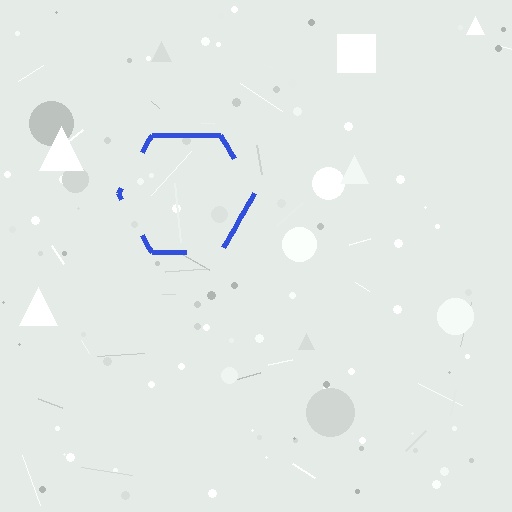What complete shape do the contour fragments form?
The contour fragments form a hexagon.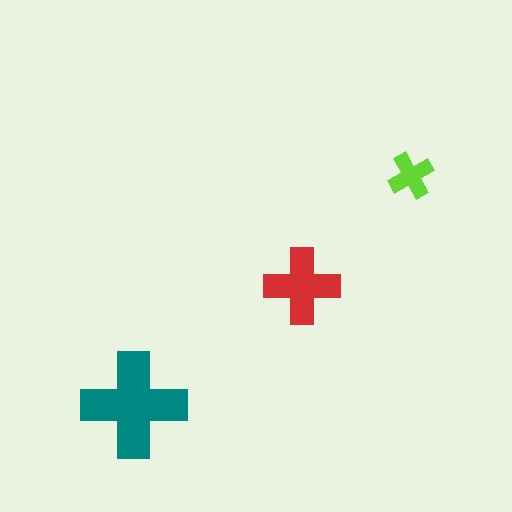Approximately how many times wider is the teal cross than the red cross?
About 1.5 times wider.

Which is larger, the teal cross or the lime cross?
The teal one.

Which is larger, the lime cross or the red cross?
The red one.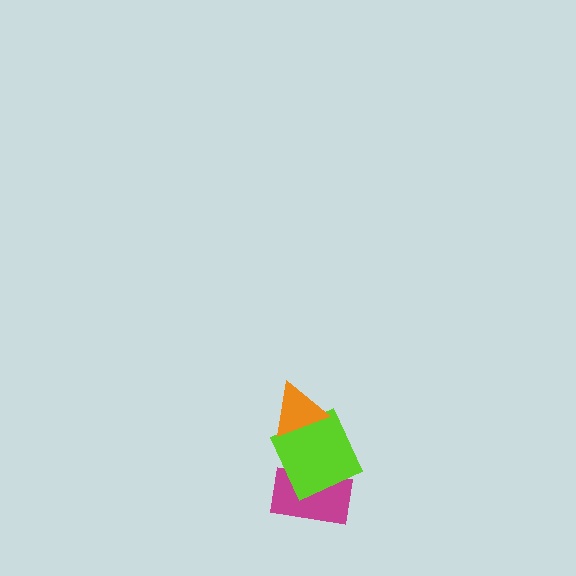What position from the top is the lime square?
The lime square is 2nd from the top.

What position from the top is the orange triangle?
The orange triangle is 1st from the top.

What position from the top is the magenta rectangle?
The magenta rectangle is 3rd from the top.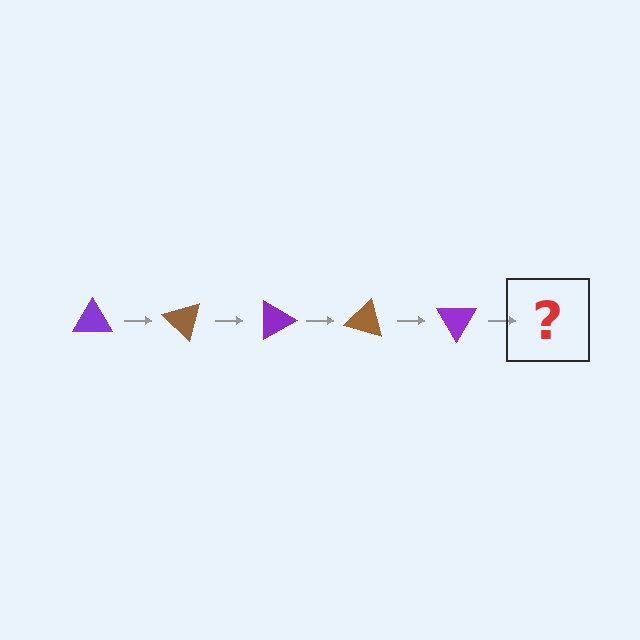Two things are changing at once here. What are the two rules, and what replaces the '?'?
The two rules are that it rotates 45 degrees each step and the color cycles through purple and brown. The '?' should be a brown triangle, rotated 225 degrees from the start.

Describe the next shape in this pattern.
It should be a brown triangle, rotated 225 degrees from the start.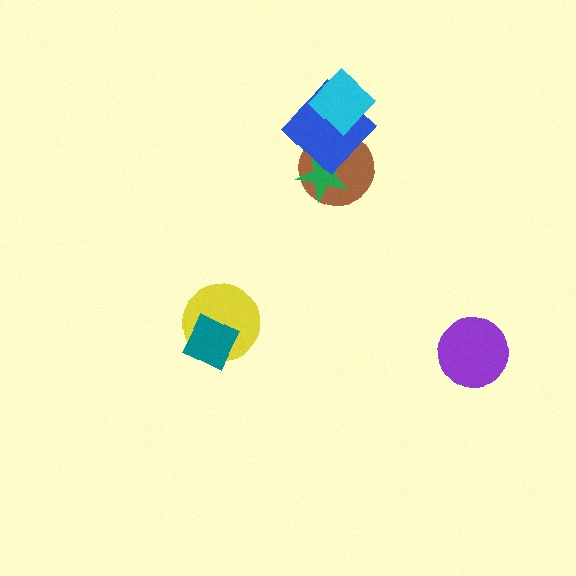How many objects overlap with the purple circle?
0 objects overlap with the purple circle.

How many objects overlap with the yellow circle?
1 object overlaps with the yellow circle.